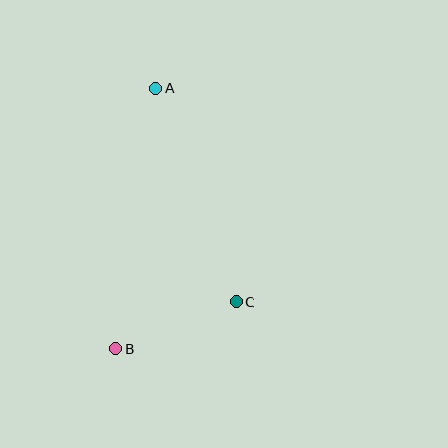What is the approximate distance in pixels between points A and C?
The distance between A and C is approximately 228 pixels.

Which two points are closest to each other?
Points B and C are closest to each other.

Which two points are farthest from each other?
Points A and B are farthest from each other.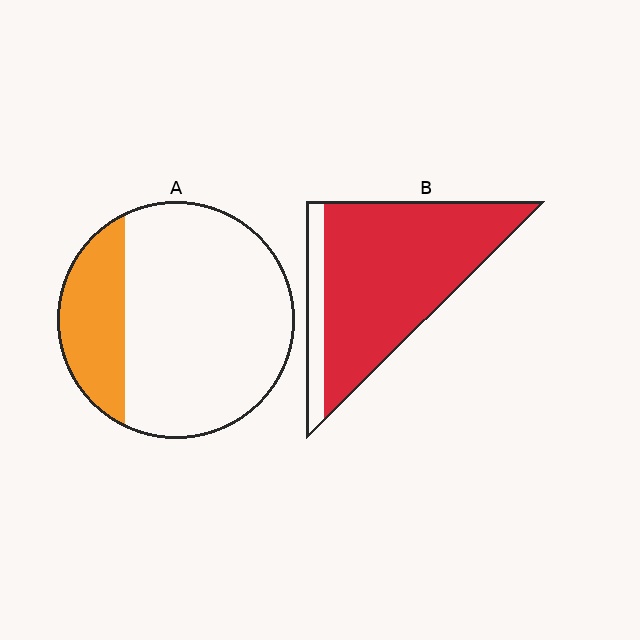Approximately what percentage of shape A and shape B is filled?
A is approximately 25% and B is approximately 85%.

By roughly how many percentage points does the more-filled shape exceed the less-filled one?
By roughly 60 percentage points (B over A).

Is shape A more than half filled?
No.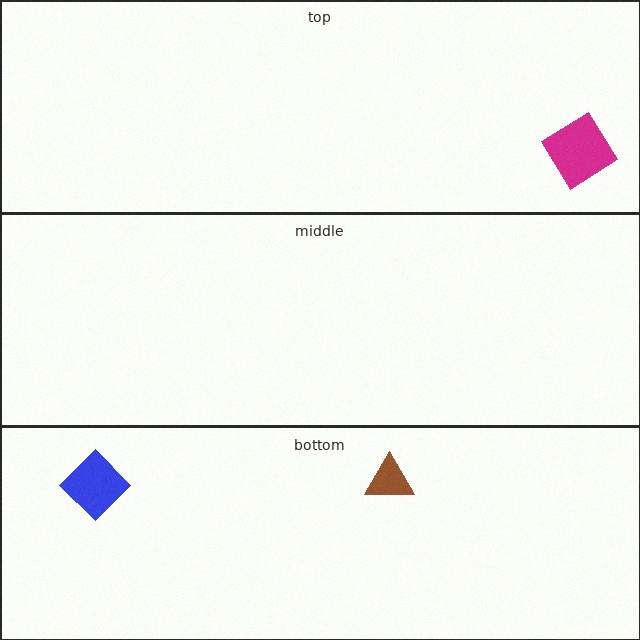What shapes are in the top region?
The magenta diamond.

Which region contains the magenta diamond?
The top region.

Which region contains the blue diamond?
The bottom region.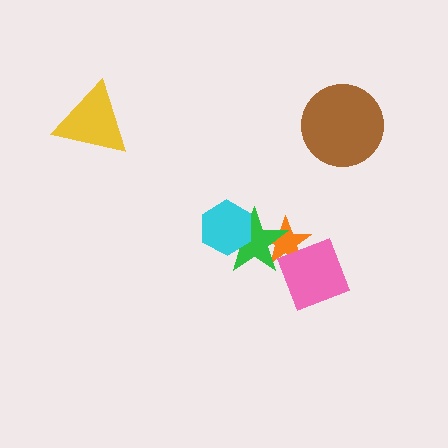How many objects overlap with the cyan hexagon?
1 object overlaps with the cyan hexagon.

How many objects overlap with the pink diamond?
1 object overlaps with the pink diamond.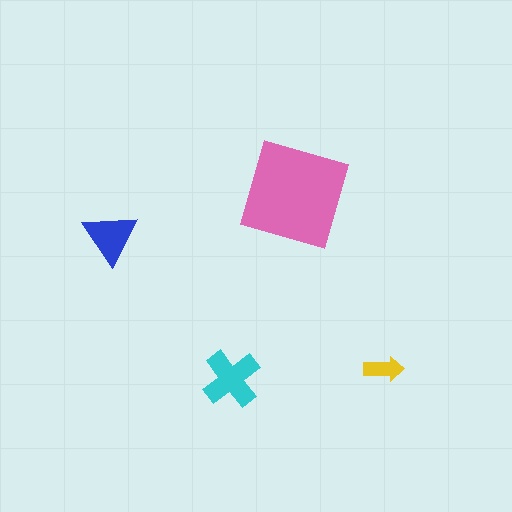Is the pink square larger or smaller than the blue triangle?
Larger.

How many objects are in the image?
There are 4 objects in the image.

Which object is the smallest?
The yellow arrow.